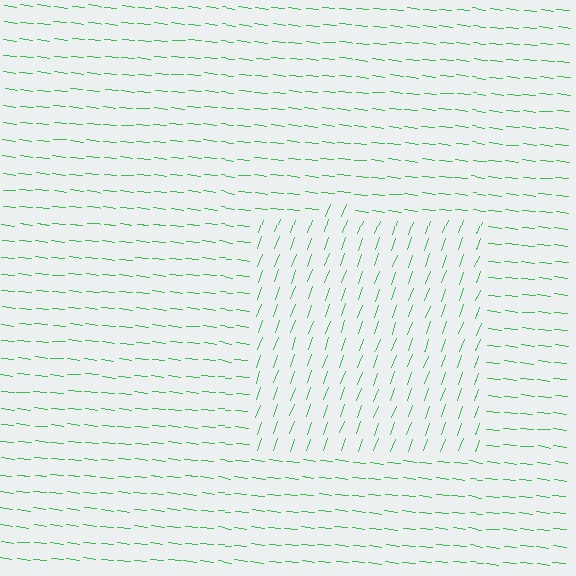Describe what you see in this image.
The image is filled with small green line segments. A rectangle region in the image has lines oriented differently from the surrounding lines, creating a visible texture boundary.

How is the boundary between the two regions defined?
The boundary is defined purely by a change in line orientation (approximately 77 degrees difference). All lines are the same color and thickness.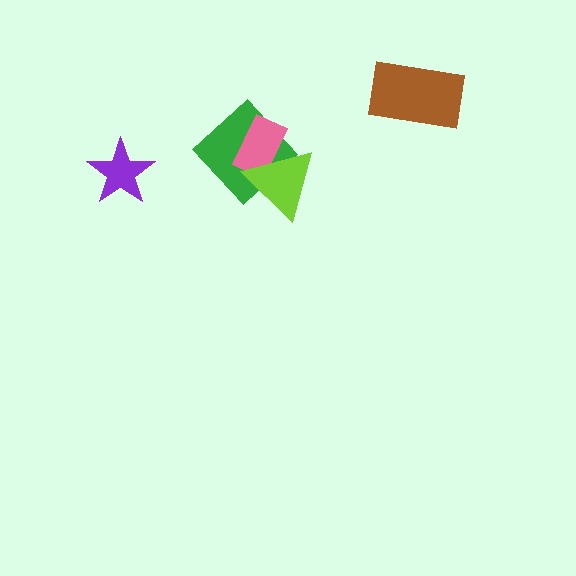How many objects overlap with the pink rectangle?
2 objects overlap with the pink rectangle.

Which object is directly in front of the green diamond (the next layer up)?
The pink rectangle is directly in front of the green diamond.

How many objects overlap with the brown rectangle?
0 objects overlap with the brown rectangle.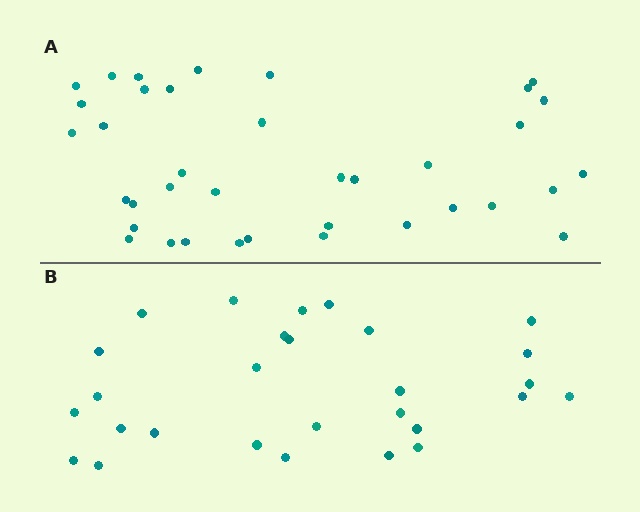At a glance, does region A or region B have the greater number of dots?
Region A (the top region) has more dots.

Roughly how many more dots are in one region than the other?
Region A has roughly 8 or so more dots than region B.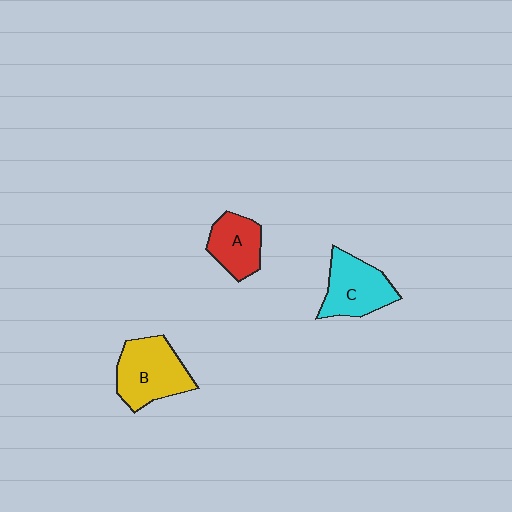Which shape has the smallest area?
Shape A (red).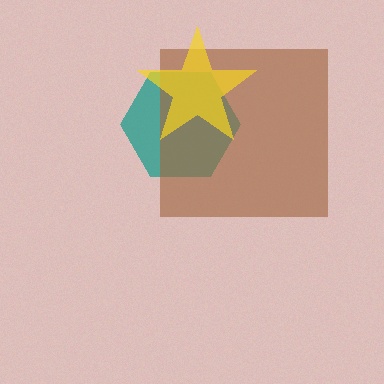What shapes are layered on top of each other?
The layered shapes are: a teal hexagon, a brown square, a yellow star.